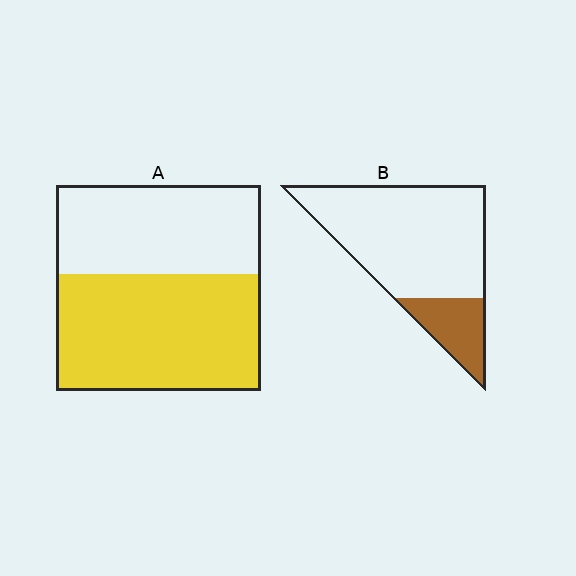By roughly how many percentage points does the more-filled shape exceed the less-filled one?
By roughly 35 percentage points (A over B).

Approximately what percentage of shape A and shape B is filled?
A is approximately 55% and B is approximately 20%.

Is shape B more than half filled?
No.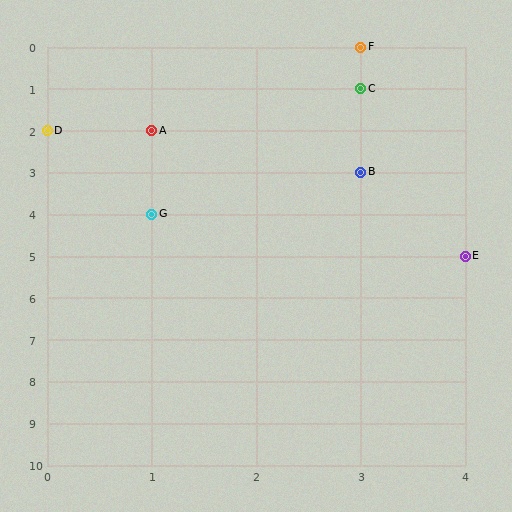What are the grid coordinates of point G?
Point G is at grid coordinates (1, 4).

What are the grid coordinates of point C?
Point C is at grid coordinates (3, 1).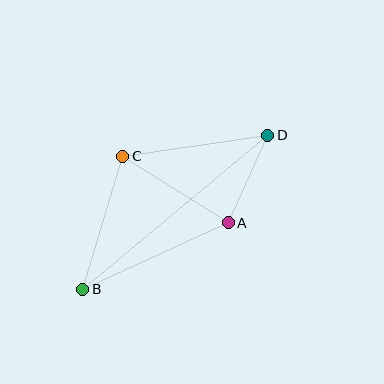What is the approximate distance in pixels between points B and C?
The distance between B and C is approximately 139 pixels.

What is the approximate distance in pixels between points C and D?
The distance between C and D is approximately 147 pixels.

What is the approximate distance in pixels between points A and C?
The distance between A and C is approximately 125 pixels.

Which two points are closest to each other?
Points A and D are closest to each other.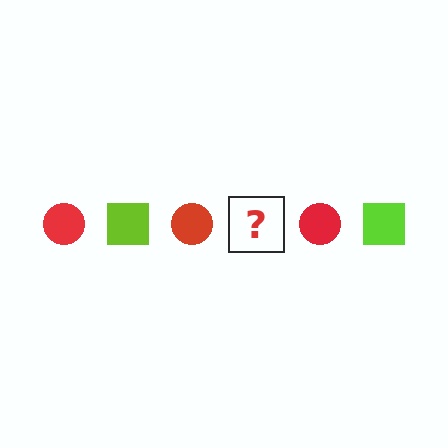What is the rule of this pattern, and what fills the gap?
The rule is that the pattern alternates between red circle and lime square. The gap should be filled with a lime square.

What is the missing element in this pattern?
The missing element is a lime square.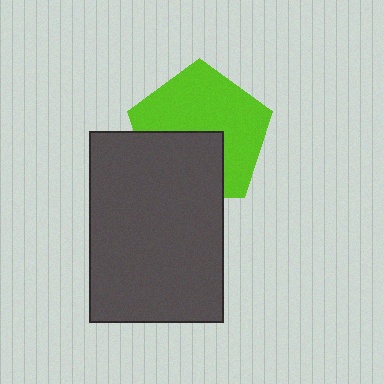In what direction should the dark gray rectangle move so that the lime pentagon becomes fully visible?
The dark gray rectangle should move down. That is the shortest direction to clear the overlap and leave the lime pentagon fully visible.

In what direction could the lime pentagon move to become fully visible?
The lime pentagon could move up. That would shift it out from behind the dark gray rectangle entirely.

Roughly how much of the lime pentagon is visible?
About half of it is visible (roughly 63%).